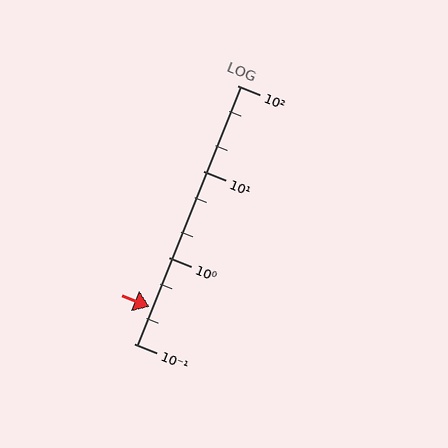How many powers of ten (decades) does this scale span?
The scale spans 3 decades, from 0.1 to 100.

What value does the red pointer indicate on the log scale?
The pointer indicates approximately 0.27.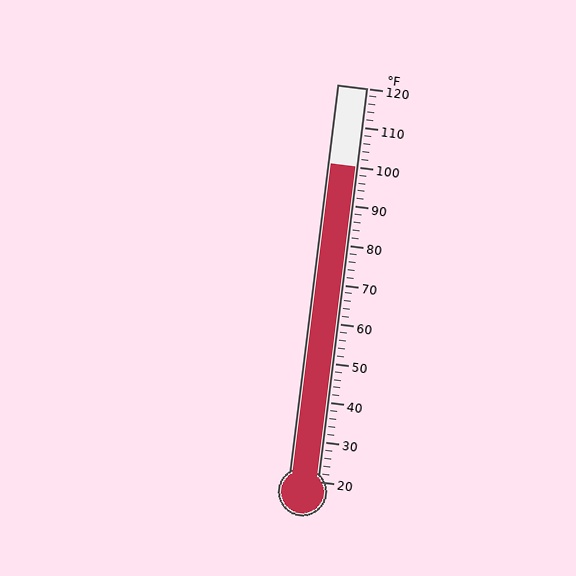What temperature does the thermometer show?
The thermometer shows approximately 100°F.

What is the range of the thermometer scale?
The thermometer scale ranges from 20°F to 120°F.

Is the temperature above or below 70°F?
The temperature is above 70°F.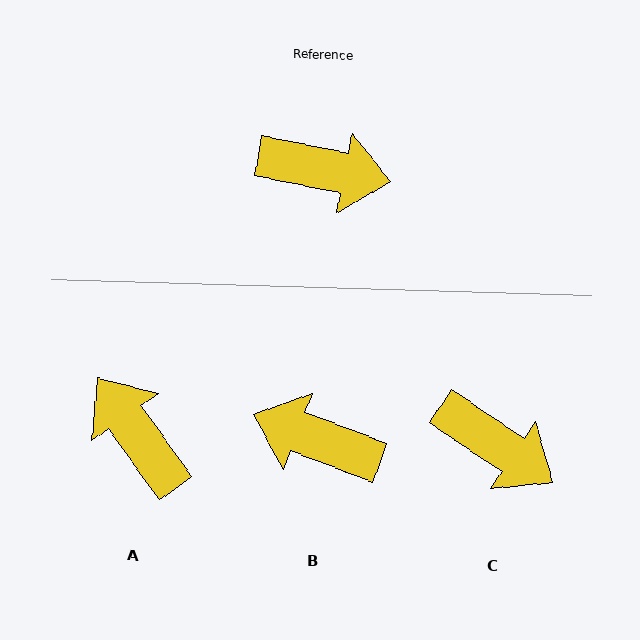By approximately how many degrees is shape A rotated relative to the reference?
Approximately 136 degrees counter-clockwise.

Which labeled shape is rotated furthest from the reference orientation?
B, about 170 degrees away.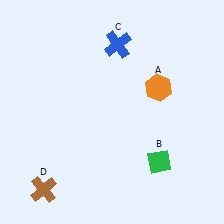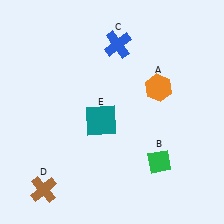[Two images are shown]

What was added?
A teal square (E) was added in Image 2.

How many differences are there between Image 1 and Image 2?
There is 1 difference between the two images.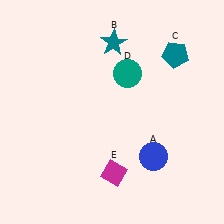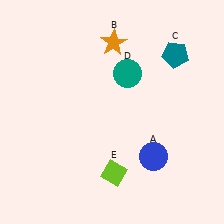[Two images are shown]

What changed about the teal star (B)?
In Image 1, B is teal. In Image 2, it changed to orange.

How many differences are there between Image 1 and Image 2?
There are 2 differences between the two images.